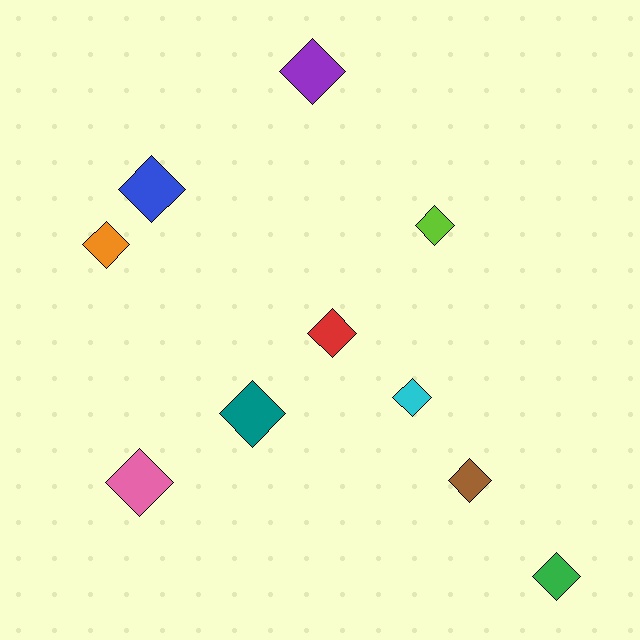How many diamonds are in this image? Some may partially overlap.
There are 10 diamonds.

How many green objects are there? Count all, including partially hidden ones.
There is 1 green object.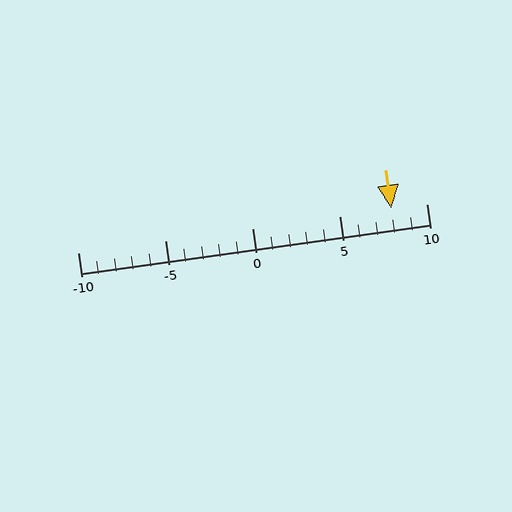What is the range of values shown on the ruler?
The ruler shows values from -10 to 10.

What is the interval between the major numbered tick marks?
The major tick marks are spaced 5 units apart.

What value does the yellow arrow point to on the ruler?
The yellow arrow points to approximately 8.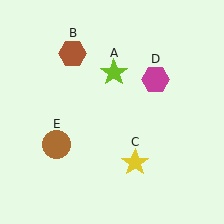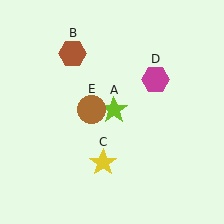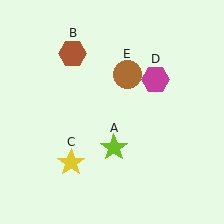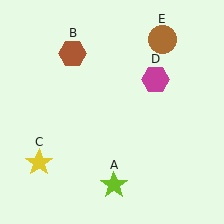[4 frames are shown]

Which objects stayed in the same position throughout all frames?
Brown hexagon (object B) and magenta hexagon (object D) remained stationary.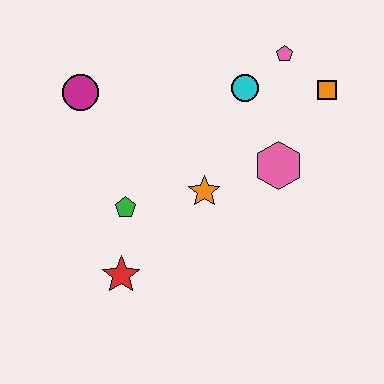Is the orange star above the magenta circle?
No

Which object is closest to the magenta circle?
The green pentagon is closest to the magenta circle.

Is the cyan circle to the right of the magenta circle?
Yes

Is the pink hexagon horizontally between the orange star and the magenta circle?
No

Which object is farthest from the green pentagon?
The orange square is farthest from the green pentagon.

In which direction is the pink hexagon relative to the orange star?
The pink hexagon is to the right of the orange star.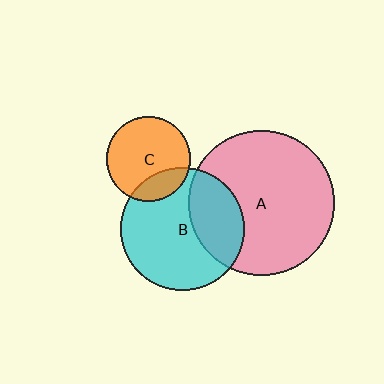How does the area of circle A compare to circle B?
Approximately 1.4 times.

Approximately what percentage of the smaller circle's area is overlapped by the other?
Approximately 20%.